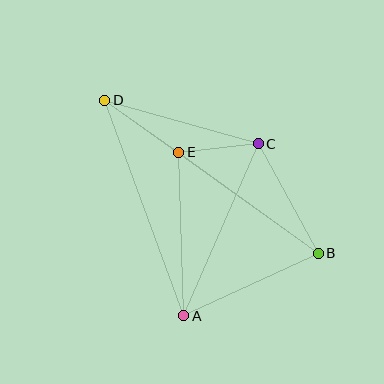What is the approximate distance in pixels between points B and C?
The distance between B and C is approximately 125 pixels.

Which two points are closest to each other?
Points C and E are closest to each other.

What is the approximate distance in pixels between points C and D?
The distance between C and D is approximately 160 pixels.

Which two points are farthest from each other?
Points B and D are farthest from each other.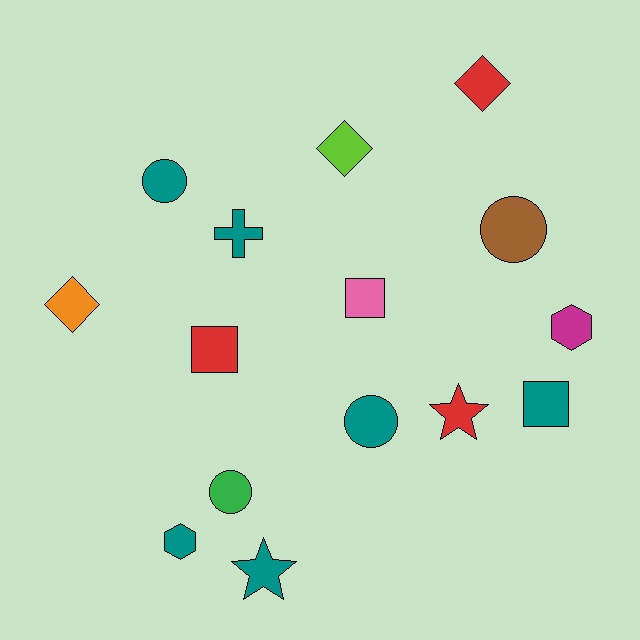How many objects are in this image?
There are 15 objects.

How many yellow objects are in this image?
There are no yellow objects.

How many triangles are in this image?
There are no triangles.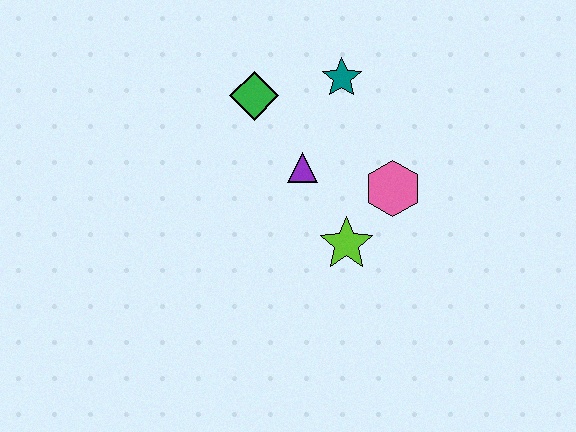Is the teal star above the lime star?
Yes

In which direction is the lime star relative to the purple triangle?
The lime star is below the purple triangle.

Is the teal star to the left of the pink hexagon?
Yes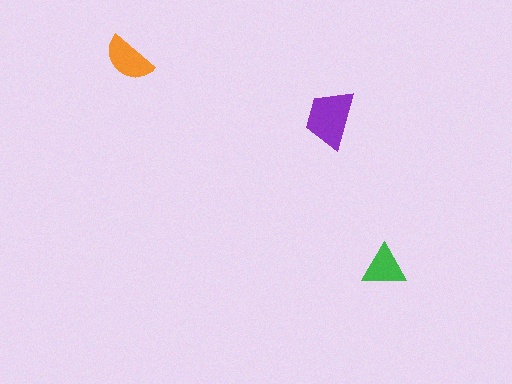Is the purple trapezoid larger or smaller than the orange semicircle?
Larger.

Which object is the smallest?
The green triangle.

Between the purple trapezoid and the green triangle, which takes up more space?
The purple trapezoid.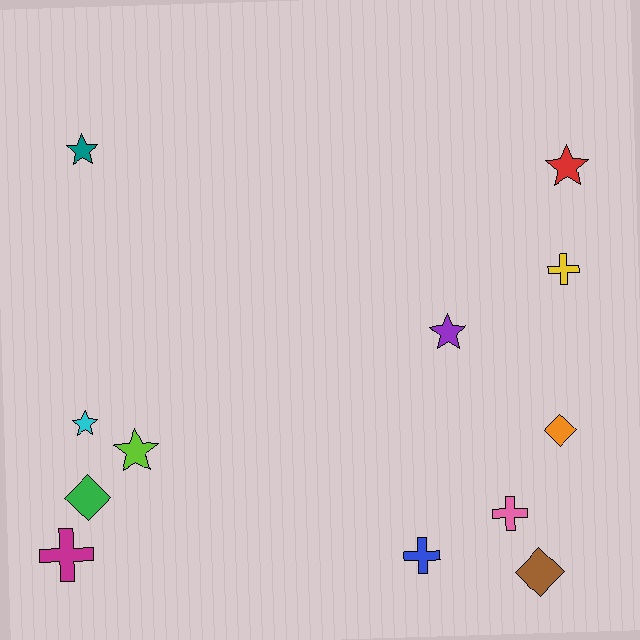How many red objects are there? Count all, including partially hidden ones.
There is 1 red object.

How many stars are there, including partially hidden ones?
There are 5 stars.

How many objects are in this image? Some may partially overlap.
There are 12 objects.